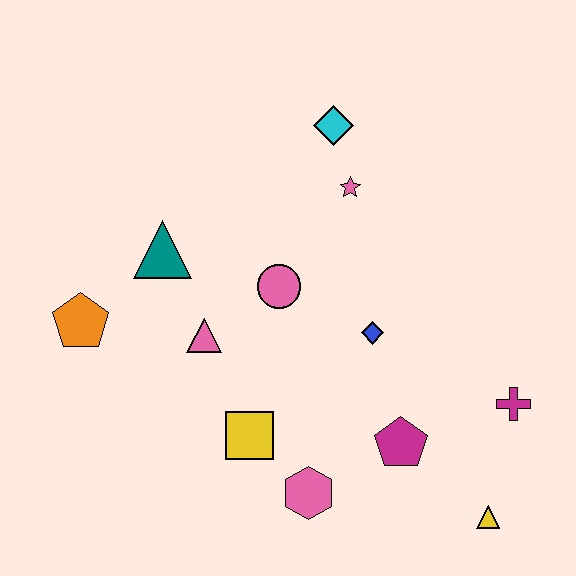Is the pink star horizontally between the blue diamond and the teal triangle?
Yes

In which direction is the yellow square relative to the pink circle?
The yellow square is below the pink circle.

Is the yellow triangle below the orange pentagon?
Yes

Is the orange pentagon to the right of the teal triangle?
No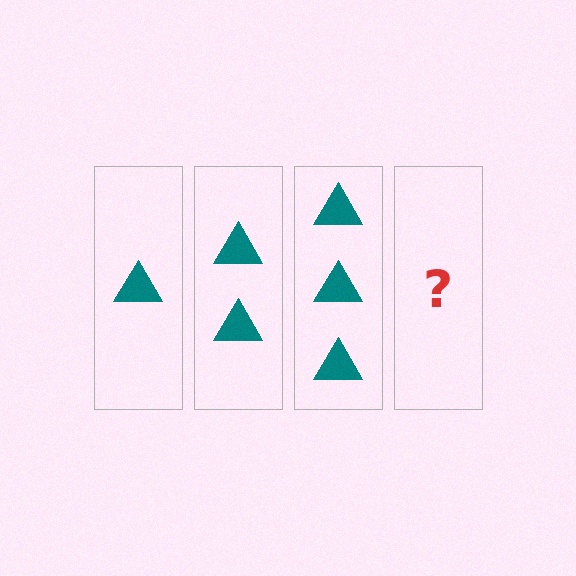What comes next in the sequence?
The next element should be 4 triangles.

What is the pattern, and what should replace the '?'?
The pattern is that each step adds one more triangle. The '?' should be 4 triangles.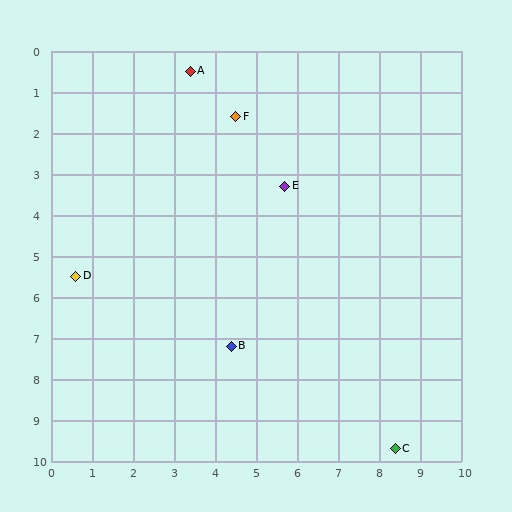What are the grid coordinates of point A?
Point A is at approximately (3.4, 0.5).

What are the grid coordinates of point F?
Point F is at approximately (4.5, 1.6).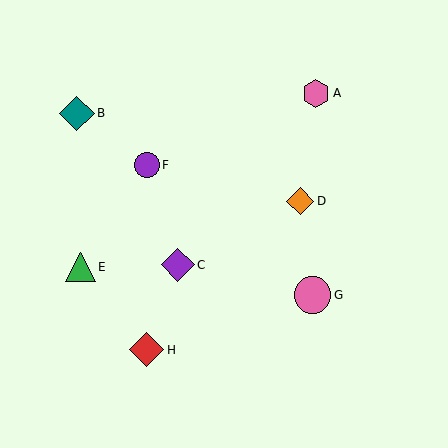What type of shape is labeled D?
Shape D is an orange diamond.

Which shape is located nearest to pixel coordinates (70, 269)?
The green triangle (labeled E) at (80, 267) is nearest to that location.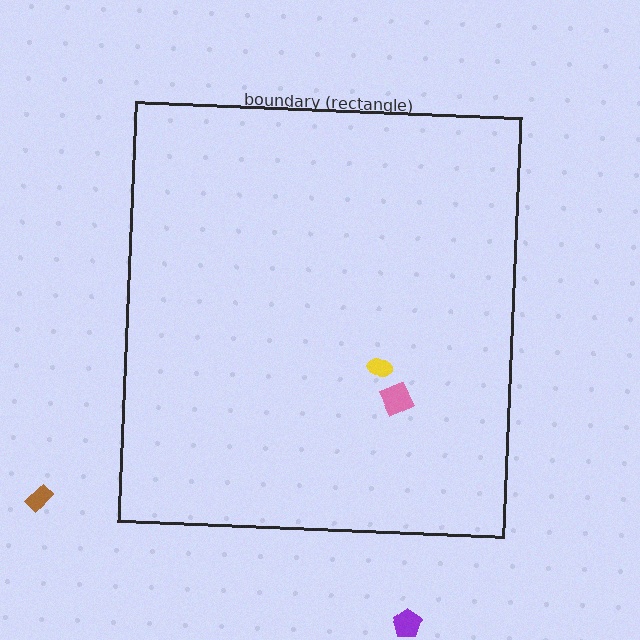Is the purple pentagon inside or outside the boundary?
Outside.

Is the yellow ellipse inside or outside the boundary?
Inside.